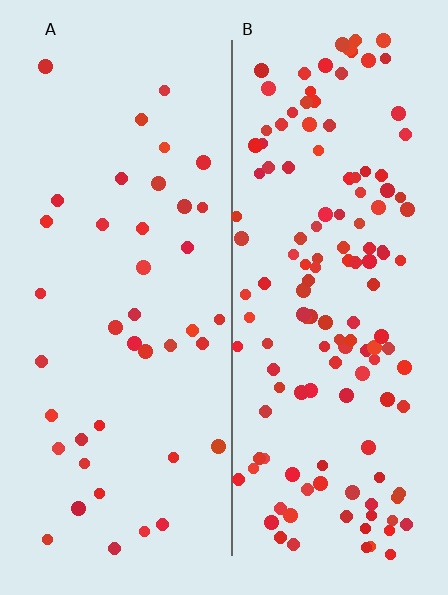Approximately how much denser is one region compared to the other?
Approximately 3.4× — region B over region A.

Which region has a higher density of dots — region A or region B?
B (the right).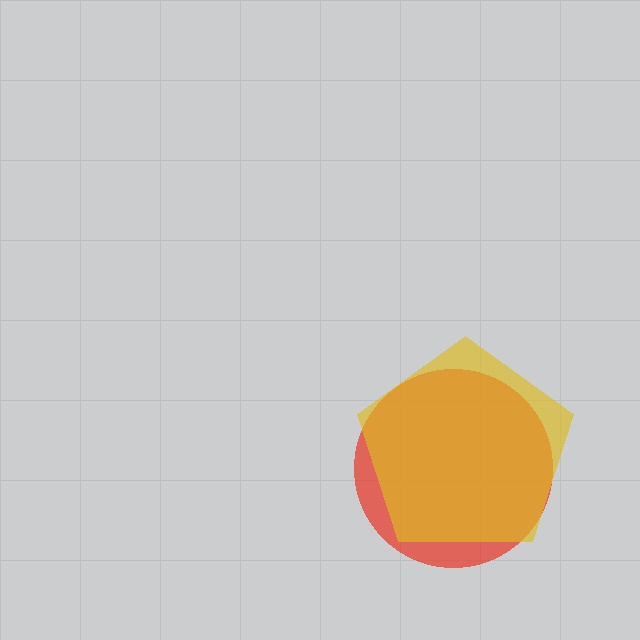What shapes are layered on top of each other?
The layered shapes are: a red circle, a yellow pentagon.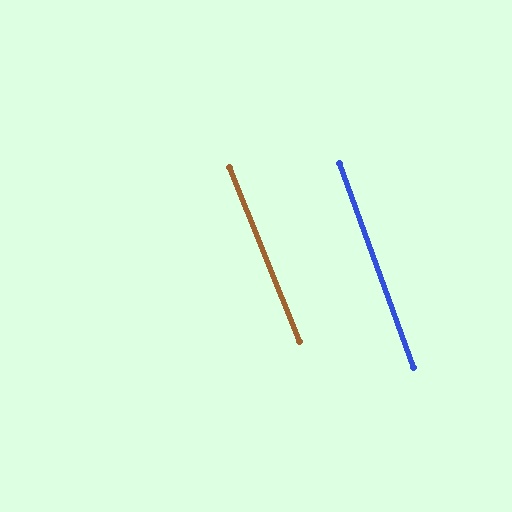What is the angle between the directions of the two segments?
Approximately 2 degrees.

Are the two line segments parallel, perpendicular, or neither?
Parallel — their directions differ by only 2.0°.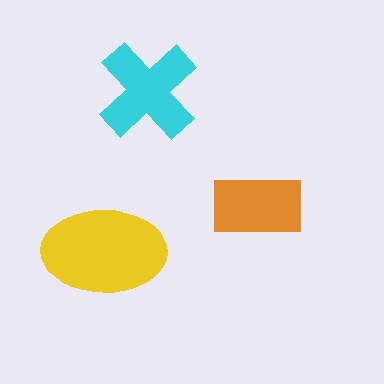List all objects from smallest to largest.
The orange rectangle, the cyan cross, the yellow ellipse.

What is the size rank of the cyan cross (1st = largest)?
2nd.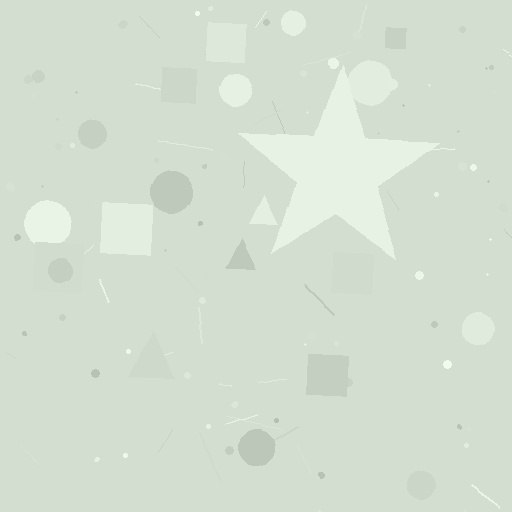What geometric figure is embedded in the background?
A star is embedded in the background.